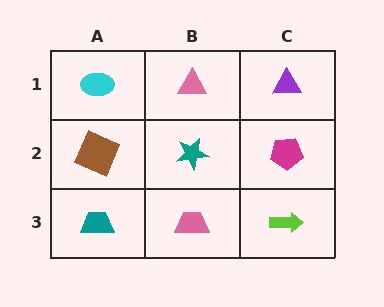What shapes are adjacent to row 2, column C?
A purple triangle (row 1, column C), a lime arrow (row 3, column C), a teal star (row 2, column B).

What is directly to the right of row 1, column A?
A pink triangle.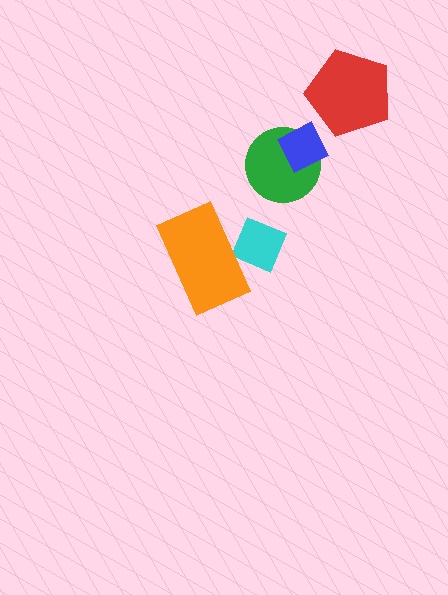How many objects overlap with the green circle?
1 object overlaps with the green circle.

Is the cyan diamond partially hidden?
Yes, it is partially covered by another shape.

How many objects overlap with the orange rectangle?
1 object overlaps with the orange rectangle.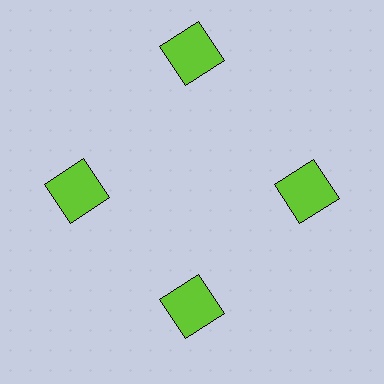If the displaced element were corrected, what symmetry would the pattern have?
It would have 4-fold rotational symmetry — the pattern would map onto itself every 90 degrees.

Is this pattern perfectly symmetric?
No. The 4 lime squares are arranged in a ring, but one element near the 12 o'clock position is pushed outward from the center, breaking the 4-fold rotational symmetry.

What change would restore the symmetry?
The symmetry would be restored by moving it inward, back onto the ring so that all 4 squares sit at equal angles and equal distance from the center.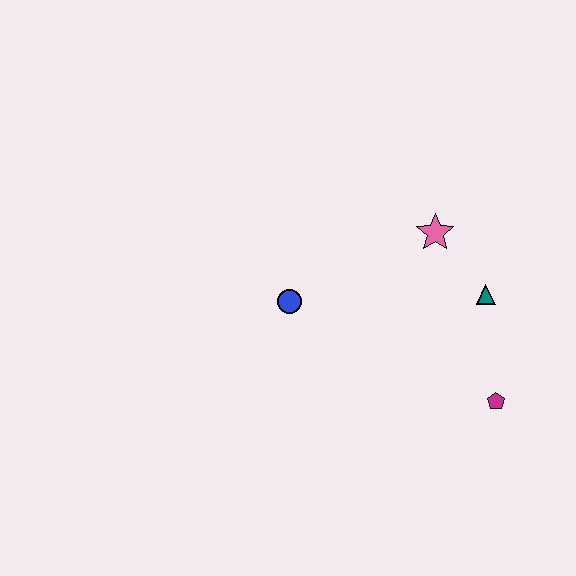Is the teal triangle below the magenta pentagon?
No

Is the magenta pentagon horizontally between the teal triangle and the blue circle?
No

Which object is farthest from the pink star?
The magenta pentagon is farthest from the pink star.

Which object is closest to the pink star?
The teal triangle is closest to the pink star.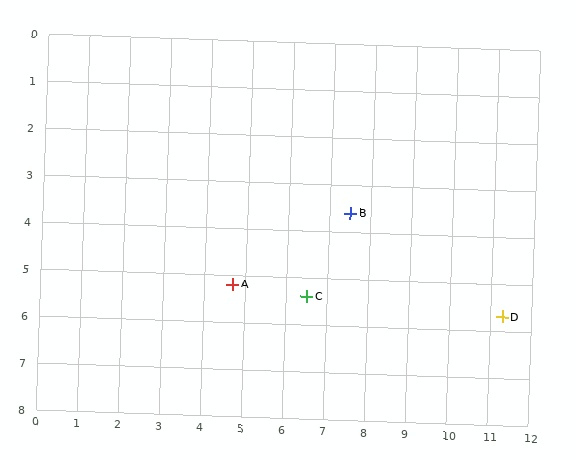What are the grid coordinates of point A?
Point A is at approximately (4.7, 5.2).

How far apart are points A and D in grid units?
Points A and D are about 6.6 grid units apart.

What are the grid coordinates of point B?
Point B is at approximately (7.5, 3.6).